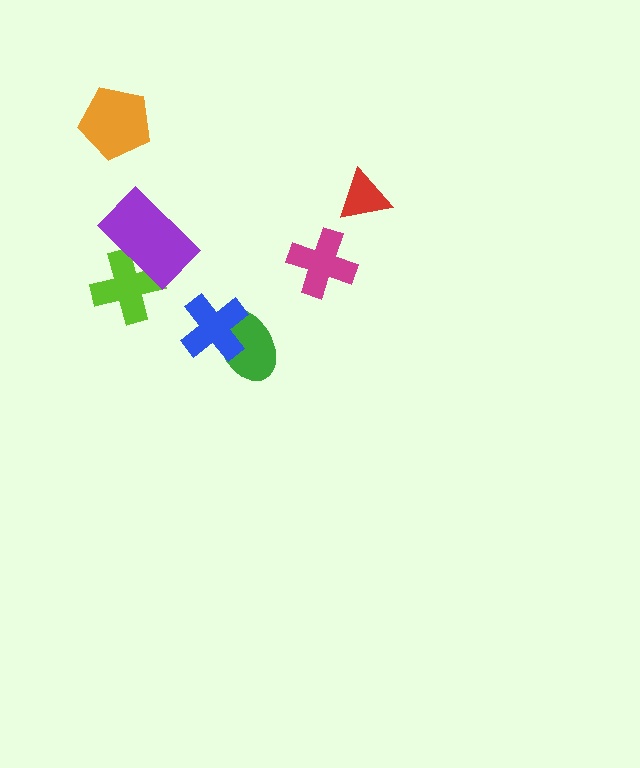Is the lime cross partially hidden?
Yes, it is partially covered by another shape.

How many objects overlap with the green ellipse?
1 object overlaps with the green ellipse.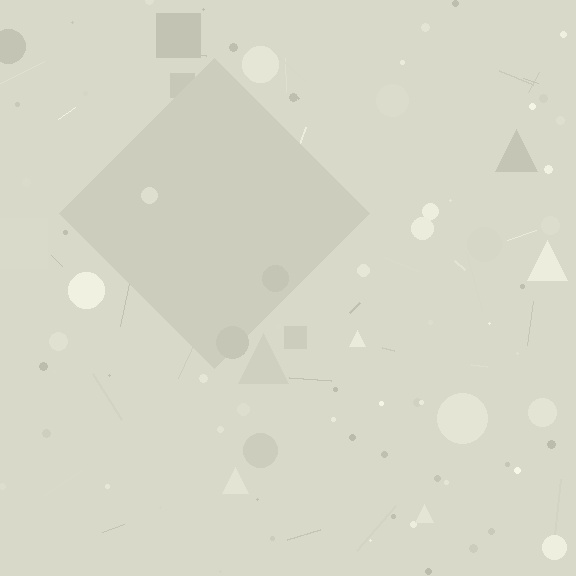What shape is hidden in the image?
A diamond is hidden in the image.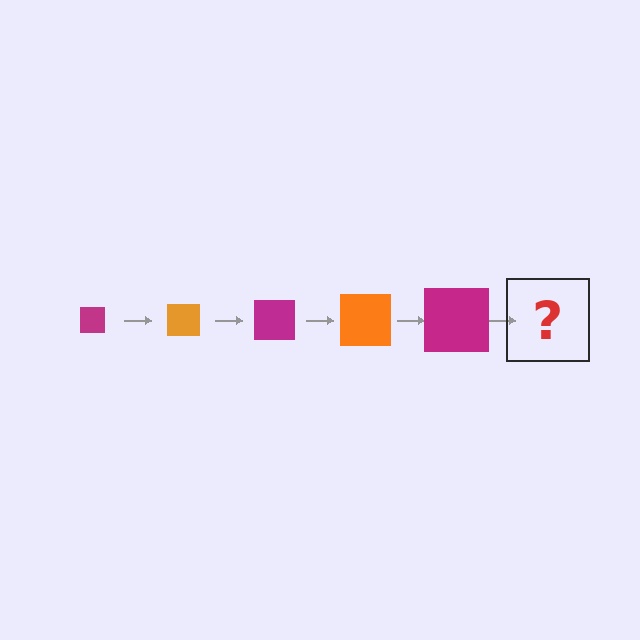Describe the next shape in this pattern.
It should be an orange square, larger than the previous one.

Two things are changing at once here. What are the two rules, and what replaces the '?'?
The two rules are that the square grows larger each step and the color cycles through magenta and orange. The '?' should be an orange square, larger than the previous one.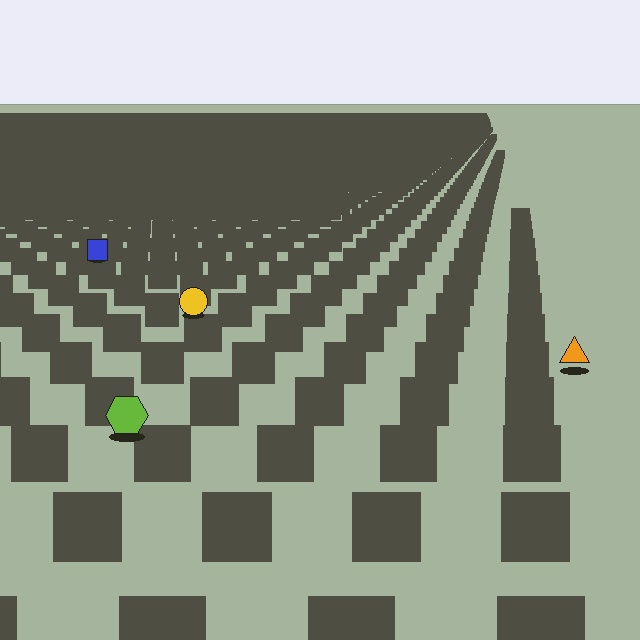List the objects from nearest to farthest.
From nearest to farthest: the lime hexagon, the orange triangle, the yellow circle, the blue square.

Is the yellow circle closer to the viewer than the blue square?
Yes. The yellow circle is closer — you can tell from the texture gradient: the ground texture is coarser near it.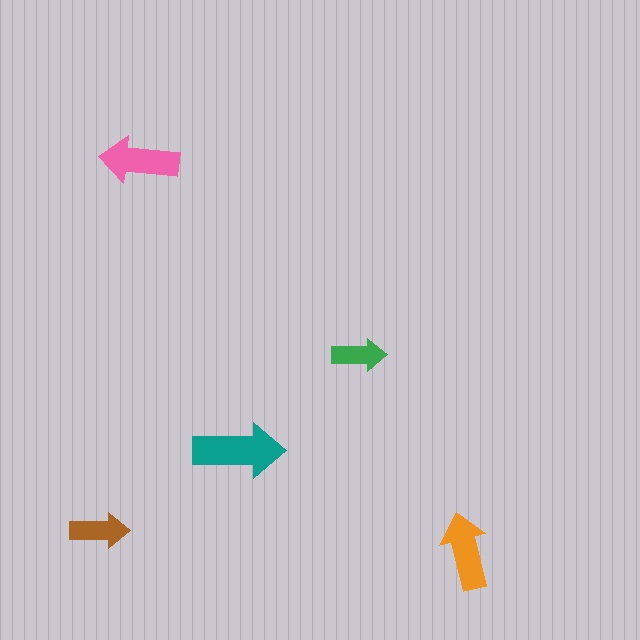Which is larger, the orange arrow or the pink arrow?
The pink one.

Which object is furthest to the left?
The brown arrow is leftmost.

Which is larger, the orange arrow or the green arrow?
The orange one.